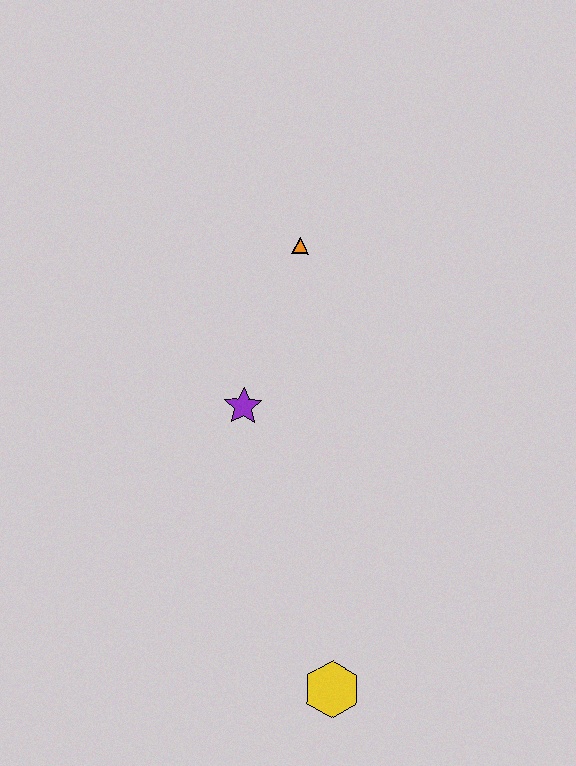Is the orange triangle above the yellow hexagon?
Yes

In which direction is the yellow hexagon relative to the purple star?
The yellow hexagon is below the purple star.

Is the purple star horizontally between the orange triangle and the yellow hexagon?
No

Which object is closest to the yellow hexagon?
The purple star is closest to the yellow hexagon.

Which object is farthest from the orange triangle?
The yellow hexagon is farthest from the orange triangle.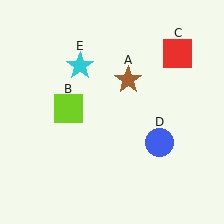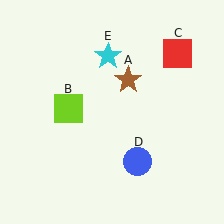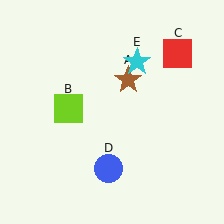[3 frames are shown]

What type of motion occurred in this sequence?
The blue circle (object D), cyan star (object E) rotated clockwise around the center of the scene.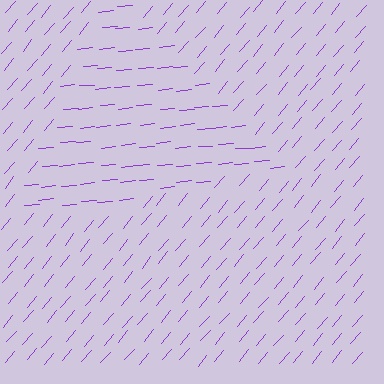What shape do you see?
I see a triangle.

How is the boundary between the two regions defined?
The boundary is defined purely by a change in line orientation (approximately 45 degrees difference). All lines are the same color and thickness.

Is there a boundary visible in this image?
Yes, there is a texture boundary formed by a change in line orientation.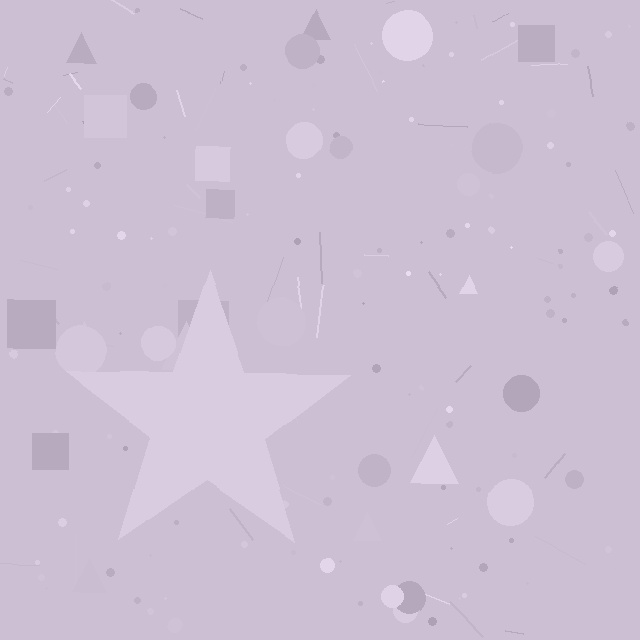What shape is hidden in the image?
A star is hidden in the image.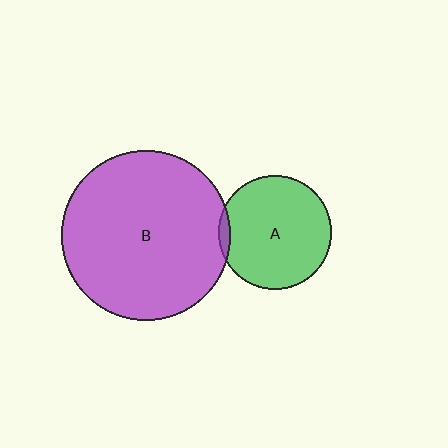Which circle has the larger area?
Circle B (purple).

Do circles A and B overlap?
Yes.